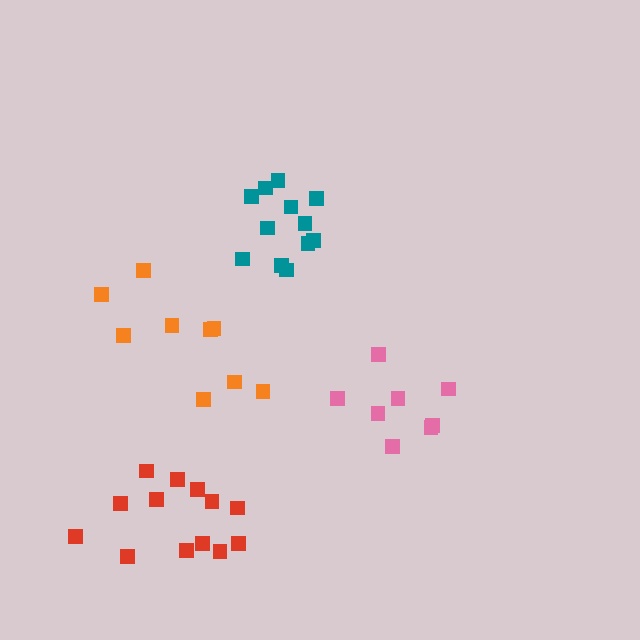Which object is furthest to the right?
The pink cluster is rightmost.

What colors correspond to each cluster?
The clusters are colored: orange, red, pink, teal.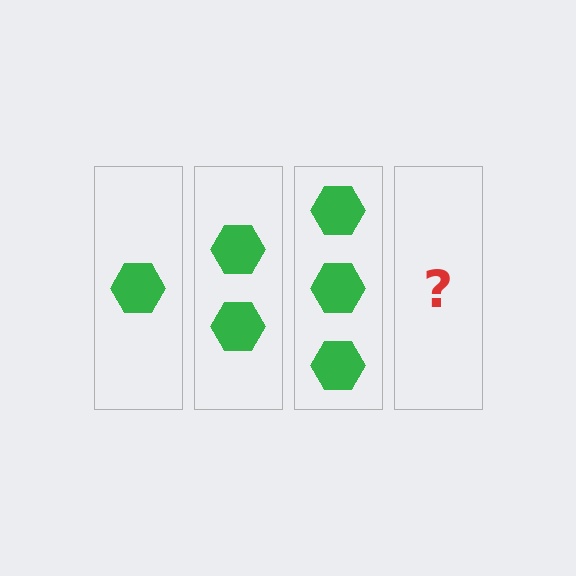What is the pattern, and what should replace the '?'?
The pattern is that each step adds one more hexagon. The '?' should be 4 hexagons.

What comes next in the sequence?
The next element should be 4 hexagons.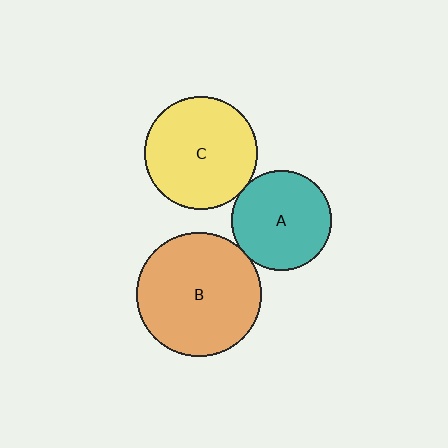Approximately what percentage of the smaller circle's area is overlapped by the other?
Approximately 5%.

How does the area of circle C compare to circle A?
Approximately 1.3 times.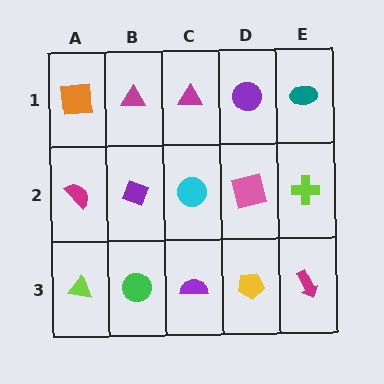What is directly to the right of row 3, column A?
A green circle.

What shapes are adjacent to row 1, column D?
A pink square (row 2, column D), a magenta triangle (row 1, column C), a teal ellipse (row 1, column E).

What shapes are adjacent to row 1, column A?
A magenta semicircle (row 2, column A), a magenta triangle (row 1, column B).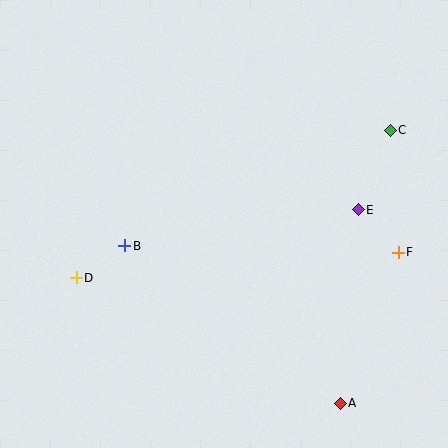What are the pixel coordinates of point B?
Point B is at (125, 246).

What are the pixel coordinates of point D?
Point D is at (76, 278).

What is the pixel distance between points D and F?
The distance between D and F is 323 pixels.